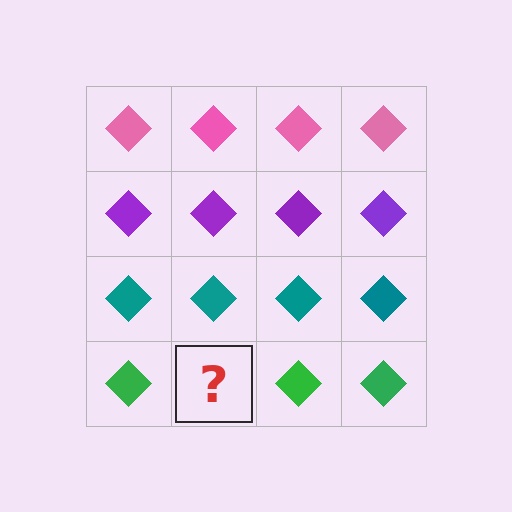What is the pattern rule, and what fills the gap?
The rule is that each row has a consistent color. The gap should be filled with a green diamond.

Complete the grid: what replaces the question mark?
The question mark should be replaced with a green diamond.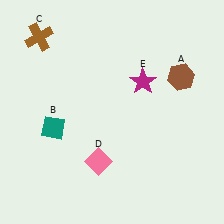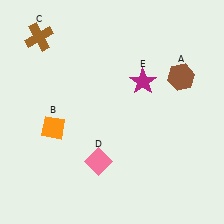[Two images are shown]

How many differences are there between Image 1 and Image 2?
There is 1 difference between the two images.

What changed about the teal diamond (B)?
In Image 1, B is teal. In Image 2, it changed to orange.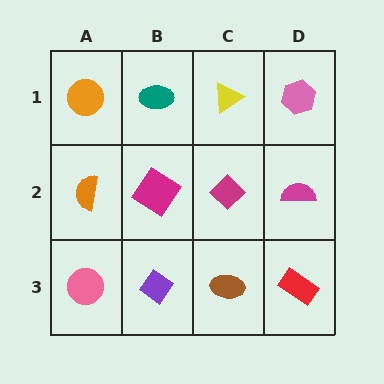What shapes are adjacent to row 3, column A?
An orange semicircle (row 2, column A), a purple diamond (row 3, column B).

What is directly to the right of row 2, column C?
A magenta semicircle.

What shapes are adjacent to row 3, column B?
A magenta diamond (row 2, column B), a pink circle (row 3, column A), a brown ellipse (row 3, column C).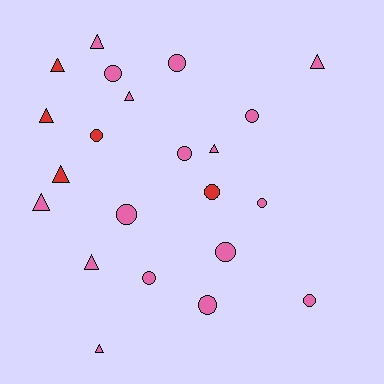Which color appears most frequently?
Pink, with 17 objects.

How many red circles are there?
There are 2 red circles.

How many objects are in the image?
There are 22 objects.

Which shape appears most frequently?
Circle, with 12 objects.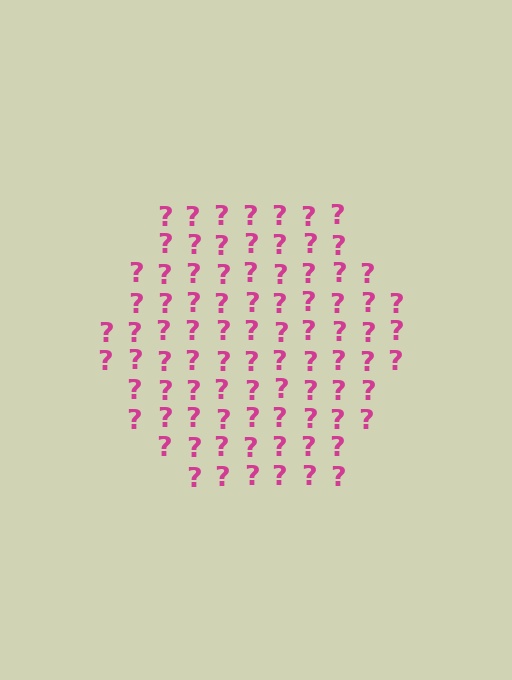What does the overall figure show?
The overall figure shows a hexagon.